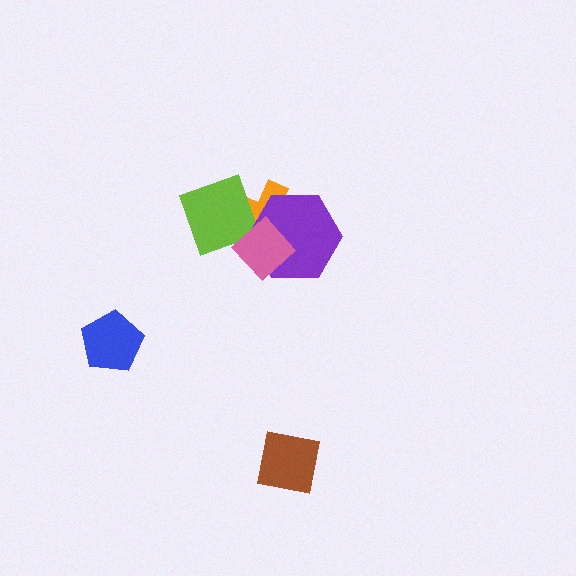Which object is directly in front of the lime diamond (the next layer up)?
The purple hexagon is directly in front of the lime diamond.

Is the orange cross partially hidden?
Yes, it is partially covered by another shape.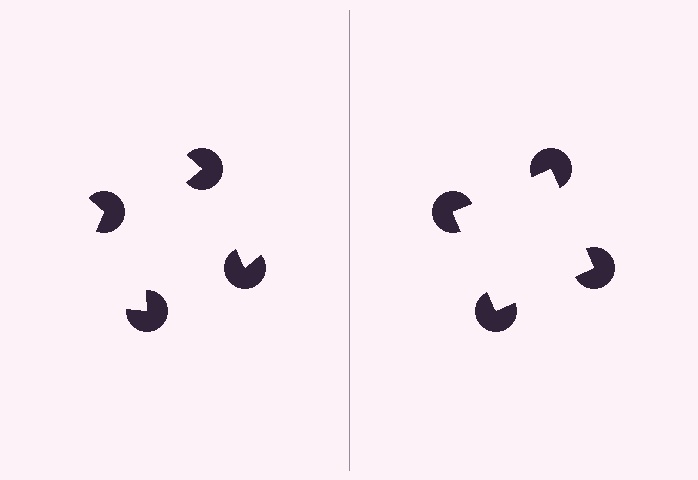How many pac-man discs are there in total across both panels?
8 — 4 on each side.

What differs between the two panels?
The pac-man discs are positioned identically on both sides; only the wedge orientations differ. On the right they align to a square; on the left they are misaligned.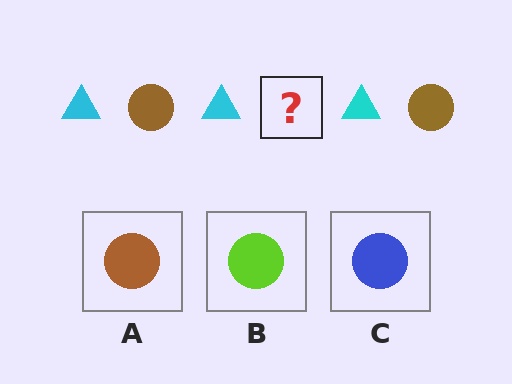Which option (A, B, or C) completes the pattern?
A.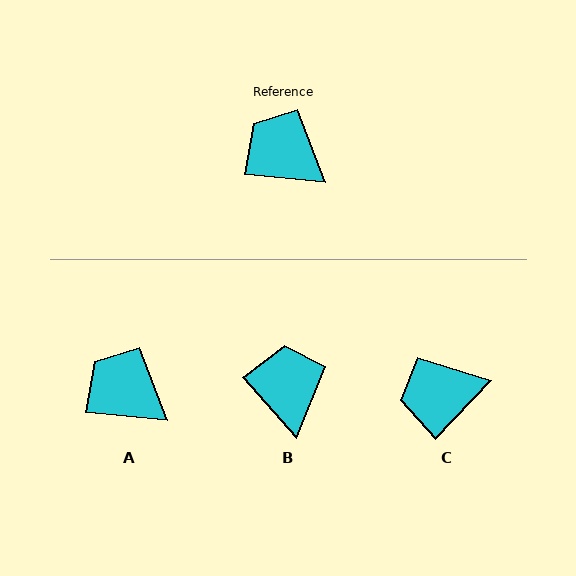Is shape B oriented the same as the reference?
No, it is off by about 44 degrees.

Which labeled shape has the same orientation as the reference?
A.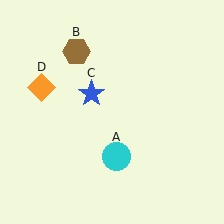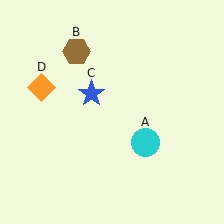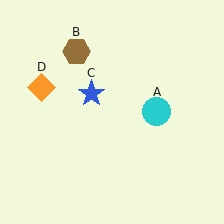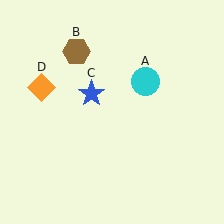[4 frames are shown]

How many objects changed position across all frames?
1 object changed position: cyan circle (object A).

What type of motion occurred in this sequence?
The cyan circle (object A) rotated counterclockwise around the center of the scene.